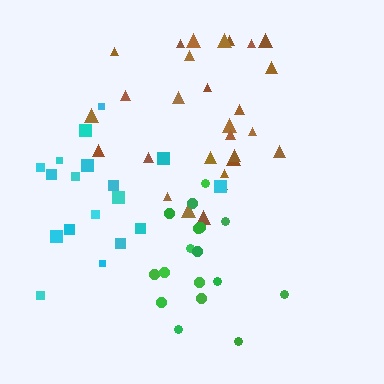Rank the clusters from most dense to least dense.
cyan, green, brown.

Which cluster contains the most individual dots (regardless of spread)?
Brown (28).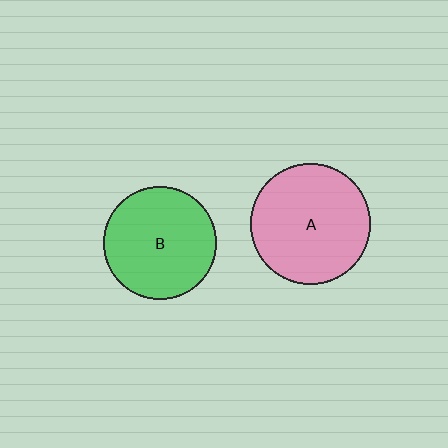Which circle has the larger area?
Circle A (pink).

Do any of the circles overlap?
No, none of the circles overlap.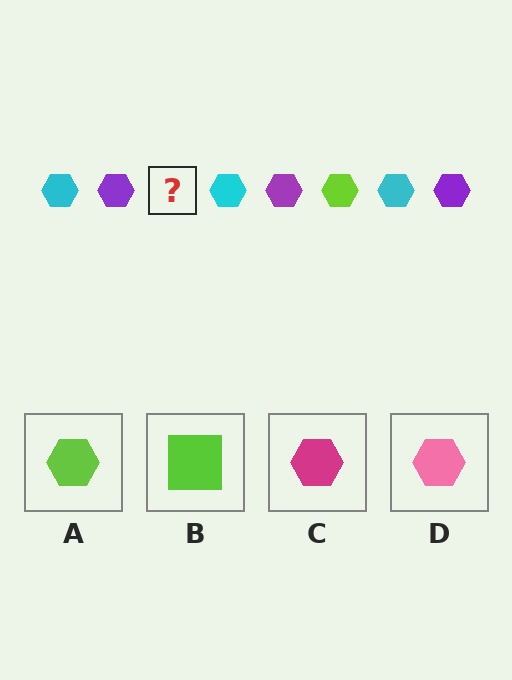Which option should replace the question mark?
Option A.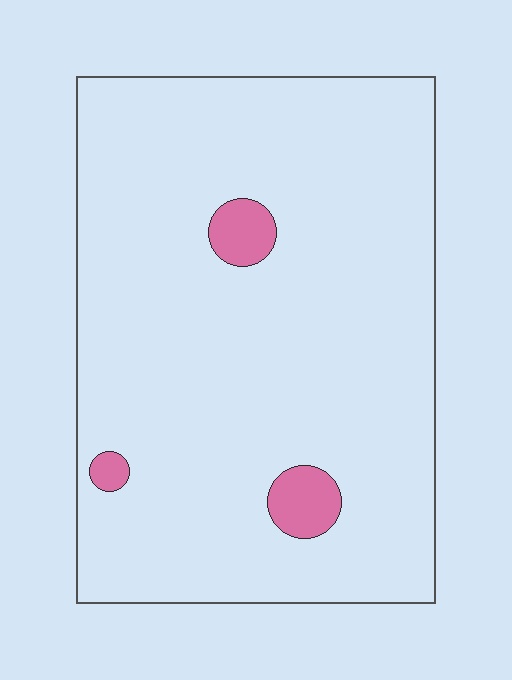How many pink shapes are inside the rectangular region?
3.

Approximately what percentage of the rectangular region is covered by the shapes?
Approximately 5%.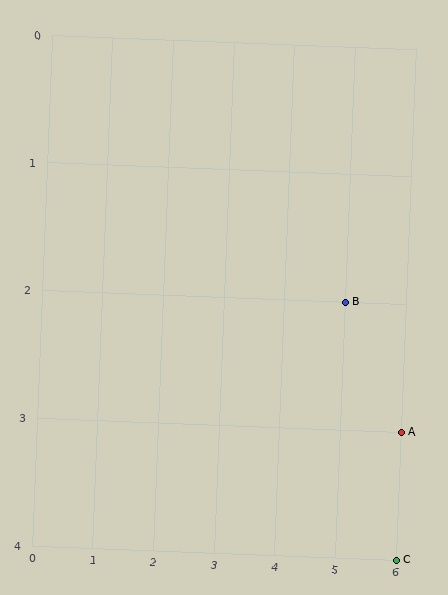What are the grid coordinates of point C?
Point C is at grid coordinates (6, 4).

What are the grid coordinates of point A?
Point A is at grid coordinates (6, 3).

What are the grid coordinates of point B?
Point B is at grid coordinates (5, 2).